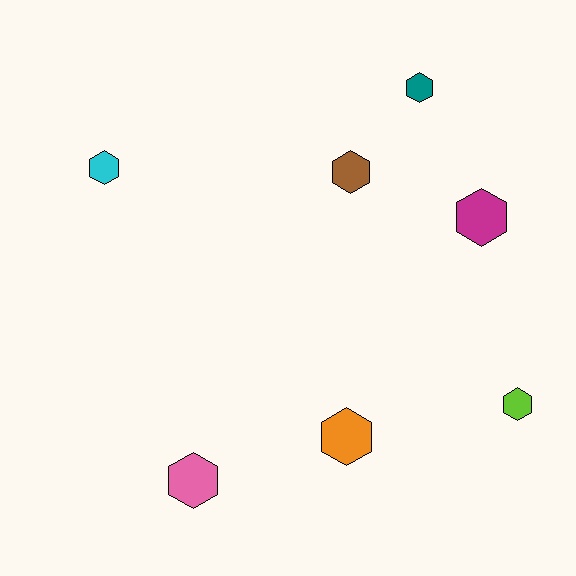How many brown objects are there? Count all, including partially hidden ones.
There is 1 brown object.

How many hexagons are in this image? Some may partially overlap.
There are 7 hexagons.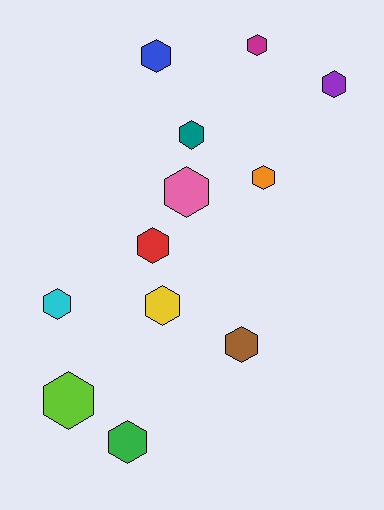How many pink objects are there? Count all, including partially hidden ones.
There is 1 pink object.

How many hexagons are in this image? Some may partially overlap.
There are 12 hexagons.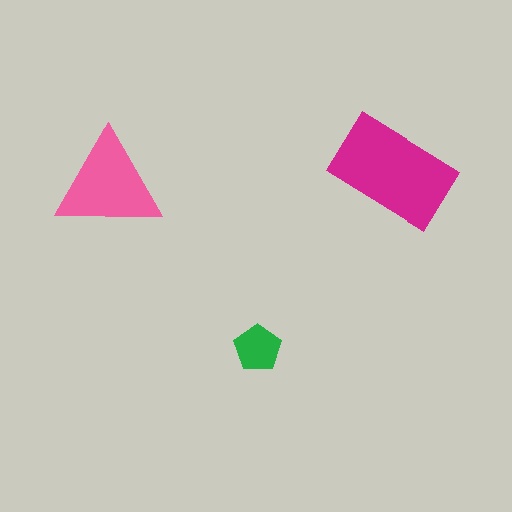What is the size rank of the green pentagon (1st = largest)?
3rd.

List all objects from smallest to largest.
The green pentagon, the pink triangle, the magenta rectangle.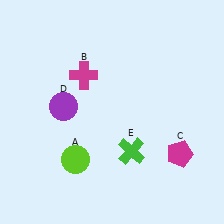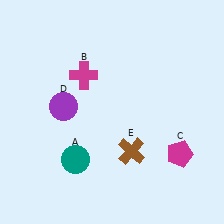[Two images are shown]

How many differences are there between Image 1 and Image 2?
There are 2 differences between the two images.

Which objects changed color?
A changed from lime to teal. E changed from green to brown.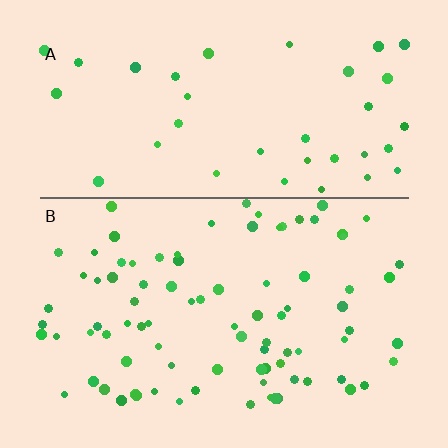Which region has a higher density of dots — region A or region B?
B (the bottom).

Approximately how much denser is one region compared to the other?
Approximately 2.2× — region B over region A.